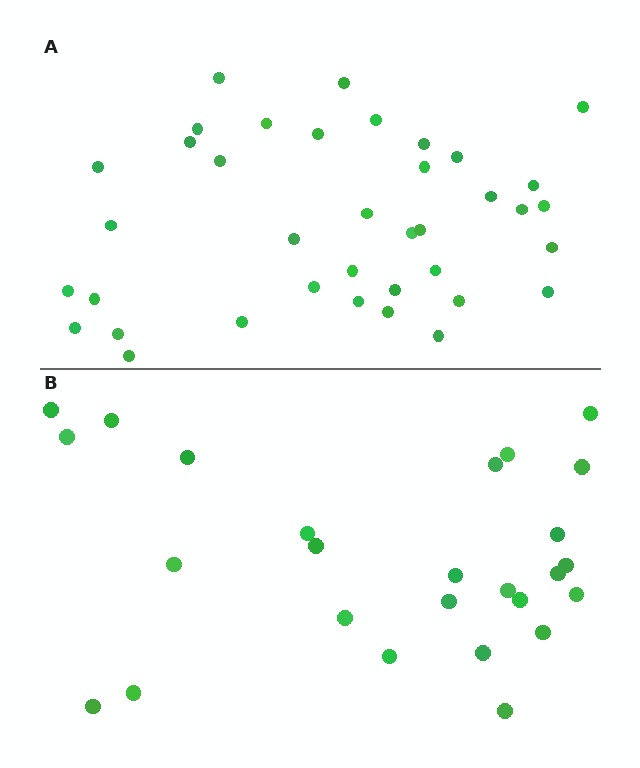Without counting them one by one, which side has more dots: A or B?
Region A (the top region) has more dots.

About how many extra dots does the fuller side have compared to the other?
Region A has roughly 12 or so more dots than region B.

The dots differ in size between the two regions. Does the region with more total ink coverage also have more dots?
No. Region B has more total ink coverage because its dots are larger, but region A actually contains more individual dots. Total area can be misleading — the number of items is what matters here.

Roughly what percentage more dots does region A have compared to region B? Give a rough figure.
About 45% more.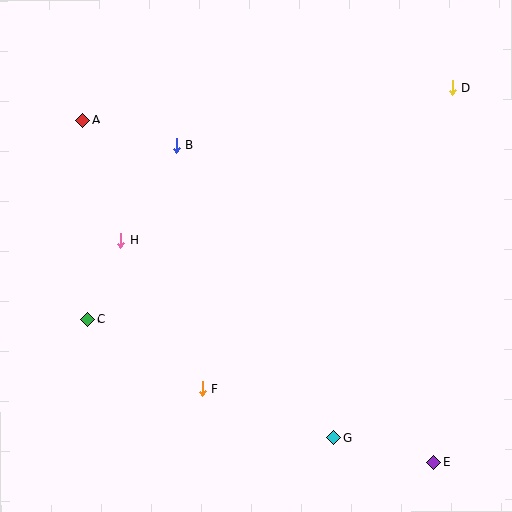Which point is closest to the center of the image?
Point H at (121, 241) is closest to the center.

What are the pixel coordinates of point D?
Point D is at (453, 88).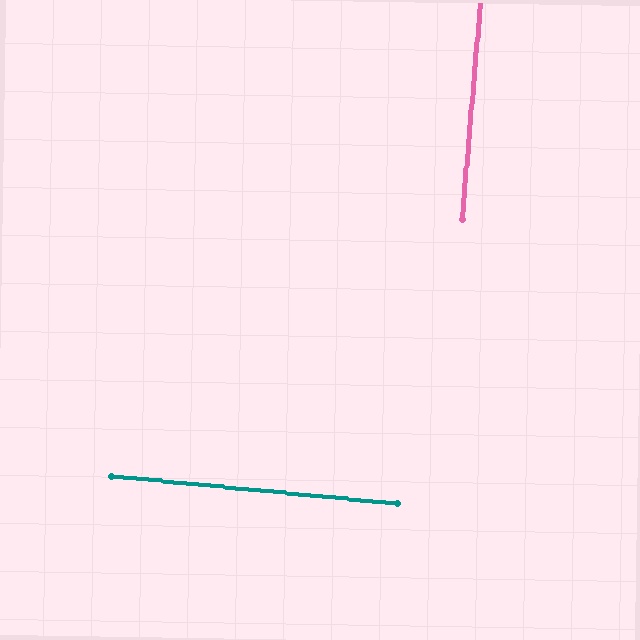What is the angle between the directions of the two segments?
Approximately 89 degrees.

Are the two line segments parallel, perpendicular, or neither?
Perpendicular — they meet at approximately 89°.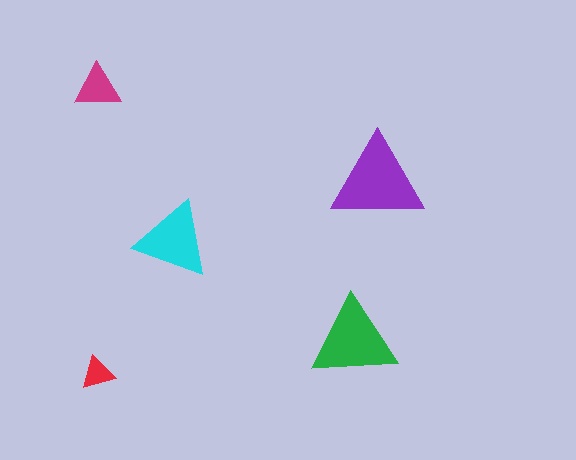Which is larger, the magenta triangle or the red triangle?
The magenta one.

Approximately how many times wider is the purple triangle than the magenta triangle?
About 2 times wider.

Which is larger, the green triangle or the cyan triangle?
The green one.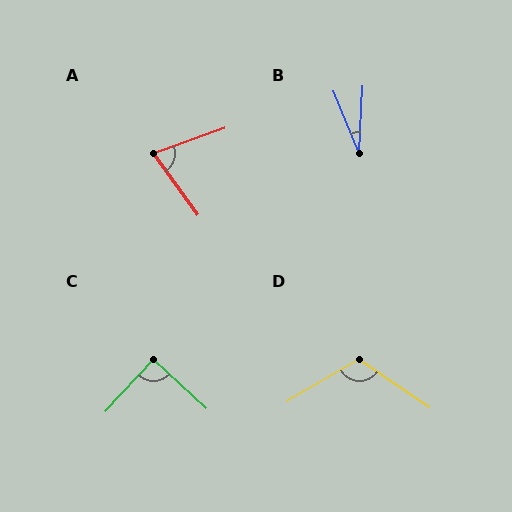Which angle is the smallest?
B, at approximately 26 degrees.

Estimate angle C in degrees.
Approximately 90 degrees.